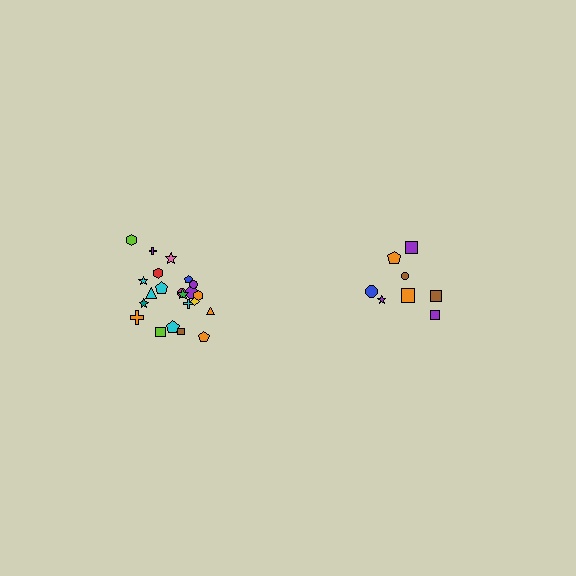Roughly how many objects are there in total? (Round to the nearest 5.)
Roughly 30 objects in total.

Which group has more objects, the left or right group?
The left group.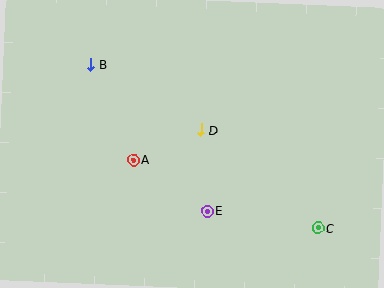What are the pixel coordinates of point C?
Point C is at (318, 228).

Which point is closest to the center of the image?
Point D at (201, 130) is closest to the center.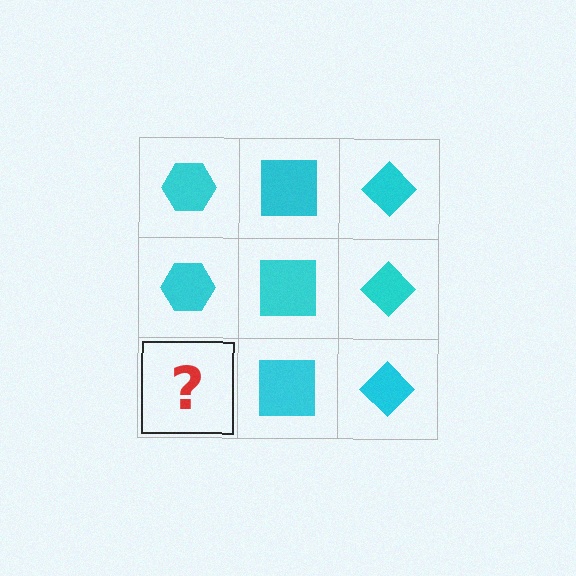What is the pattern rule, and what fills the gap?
The rule is that each column has a consistent shape. The gap should be filled with a cyan hexagon.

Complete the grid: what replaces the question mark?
The question mark should be replaced with a cyan hexagon.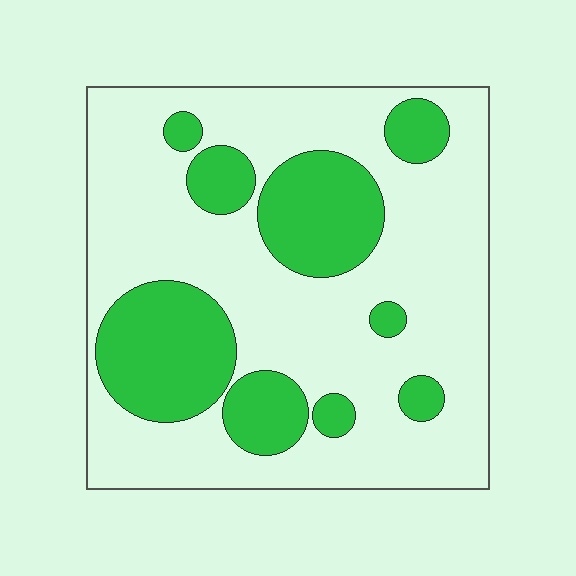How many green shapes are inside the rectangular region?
9.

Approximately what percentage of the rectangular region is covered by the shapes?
Approximately 30%.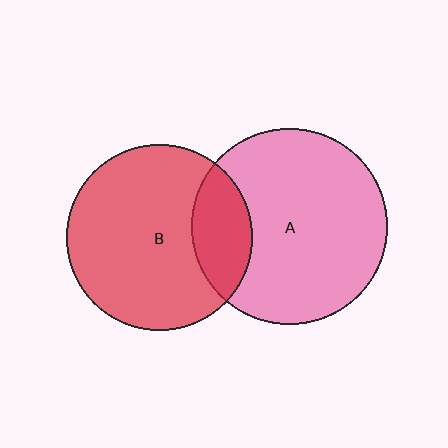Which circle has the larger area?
Circle A (pink).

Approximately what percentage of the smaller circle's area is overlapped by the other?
Approximately 20%.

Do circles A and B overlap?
Yes.